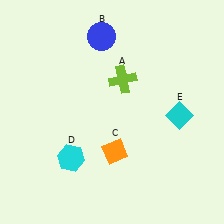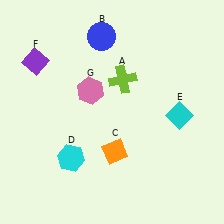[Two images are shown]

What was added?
A purple diamond (F), a pink hexagon (G) were added in Image 2.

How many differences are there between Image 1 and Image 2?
There are 2 differences between the two images.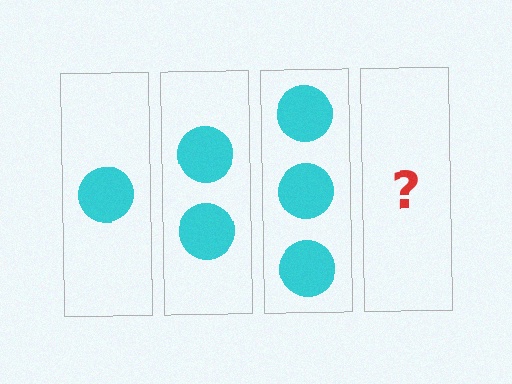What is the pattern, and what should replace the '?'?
The pattern is that each step adds one more circle. The '?' should be 4 circles.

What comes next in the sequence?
The next element should be 4 circles.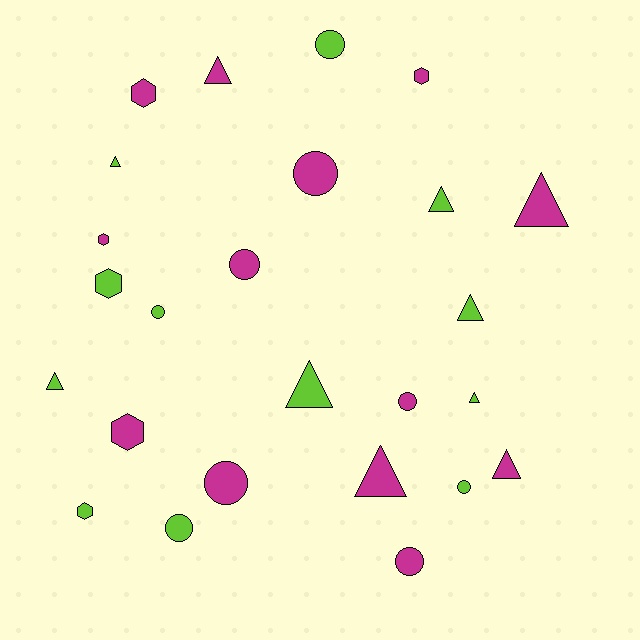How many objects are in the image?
There are 25 objects.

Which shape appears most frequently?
Triangle, with 10 objects.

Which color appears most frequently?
Magenta, with 13 objects.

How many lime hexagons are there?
There are 2 lime hexagons.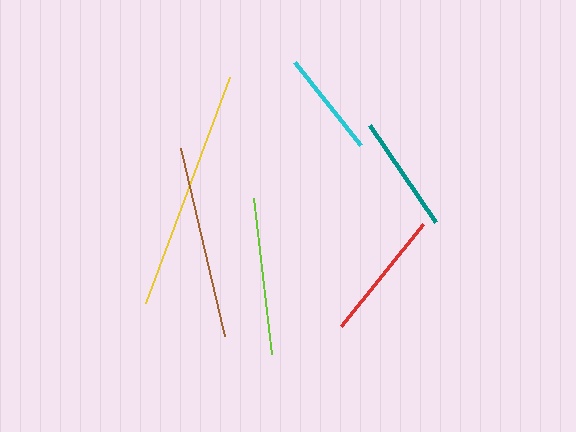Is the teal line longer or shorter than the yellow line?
The yellow line is longer than the teal line.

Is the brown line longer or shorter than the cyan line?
The brown line is longer than the cyan line.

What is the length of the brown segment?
The brown segment is approximately 193 pixels long.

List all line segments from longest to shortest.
From longest to shortest: yellow, brown, lime, red, teal, cyan.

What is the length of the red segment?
The red segment is approximately 131 pixels long.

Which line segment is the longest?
The yellow line is the longest at approximately 241 pixels.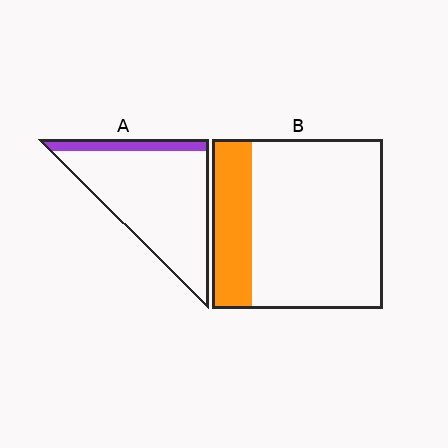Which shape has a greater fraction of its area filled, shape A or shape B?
Shape B.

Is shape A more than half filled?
No.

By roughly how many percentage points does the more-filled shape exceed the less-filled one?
By roughly 10 percentage points (B over A).